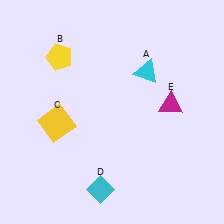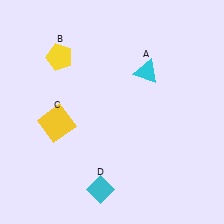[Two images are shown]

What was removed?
The magenta triangle (E) was removed in Image 2.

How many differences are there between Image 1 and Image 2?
There is 1 difference between the two images.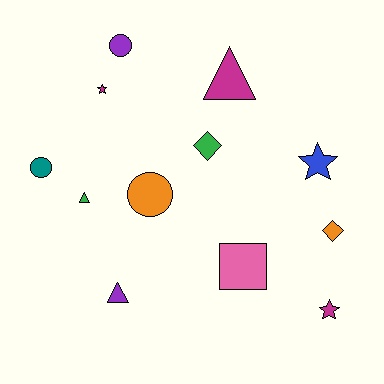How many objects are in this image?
There are 12 objects.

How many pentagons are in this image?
There are no pentagons.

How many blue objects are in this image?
There is 1 blue object.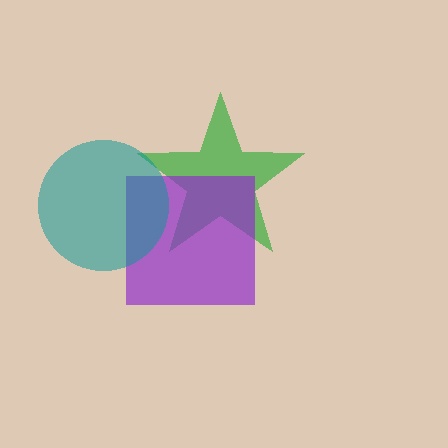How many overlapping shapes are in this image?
There are 3 overlapping shapes in the image.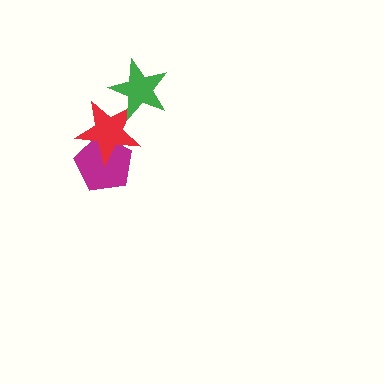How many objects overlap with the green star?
1 object overlaps with the green star.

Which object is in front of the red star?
The green star is in front of the red star.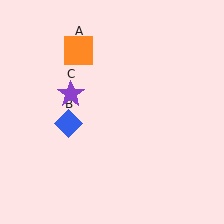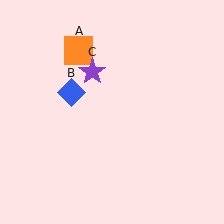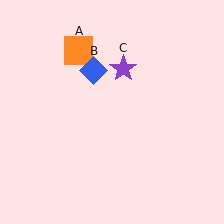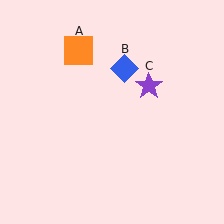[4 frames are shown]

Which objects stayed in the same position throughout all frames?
Orange square (object A) remained stationary.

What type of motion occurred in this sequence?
The blue diamond (object B), purple star (object C) rotated clockwise around the center of the scene.